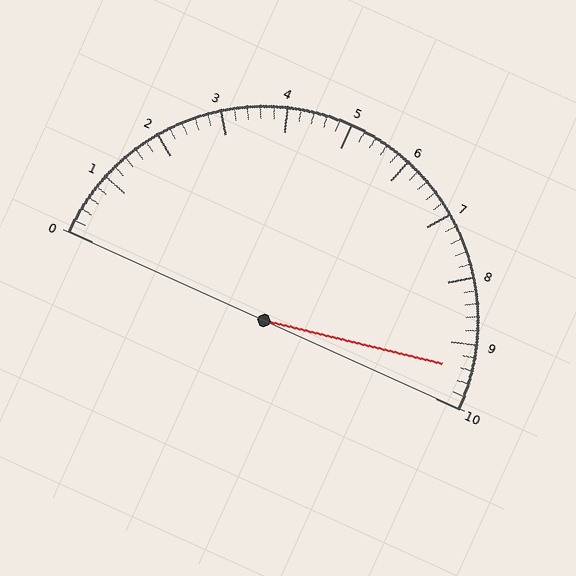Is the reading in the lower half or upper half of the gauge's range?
The reading is in the upper half of the range (0 to 10).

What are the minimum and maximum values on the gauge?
The gauge ranges from 0 to 10.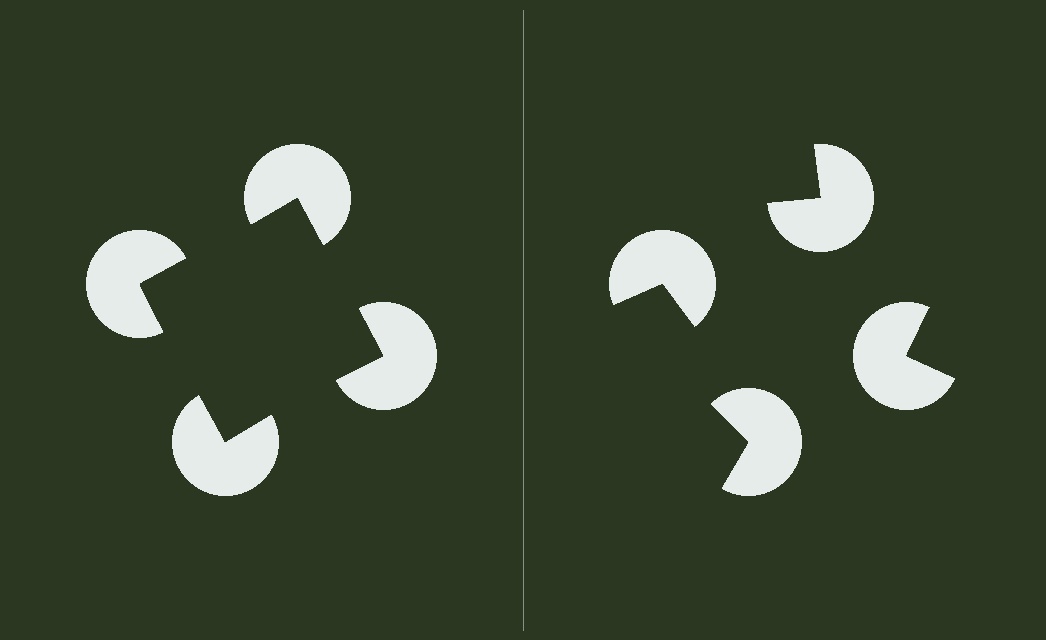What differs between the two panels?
The pac-man discs are positioned identically on both sides; only the wedge orientations differ. On the left they align to a square; on the right they are misaligned.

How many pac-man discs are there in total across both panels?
8 — 4 on each side.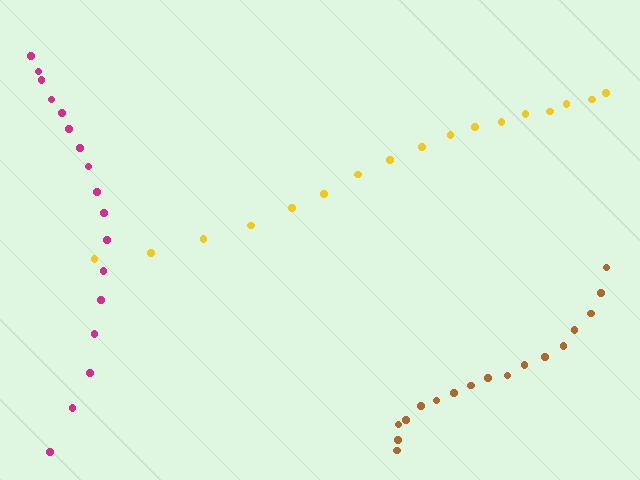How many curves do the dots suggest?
There are 3 distinct paths.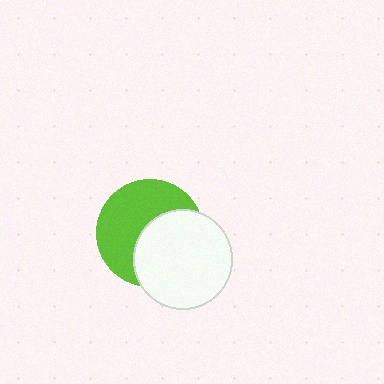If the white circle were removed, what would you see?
You would see the complete lime circle.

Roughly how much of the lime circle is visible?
About half of it is visible (roughly 54%).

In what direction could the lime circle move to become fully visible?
The lime circle could move toward the upper-left. That would shift it out from behind the white circle entirely.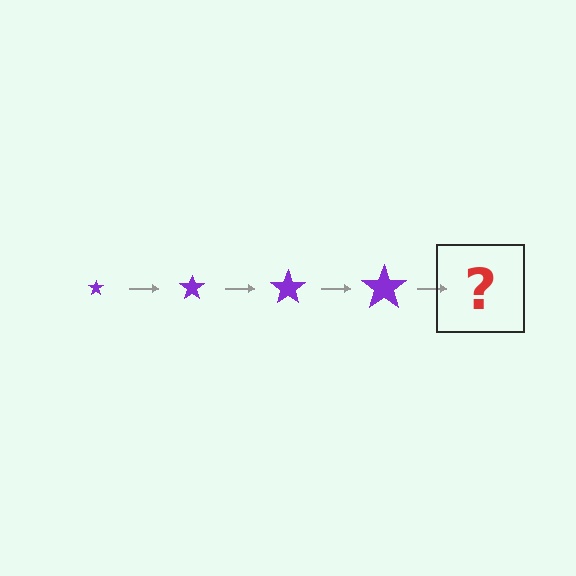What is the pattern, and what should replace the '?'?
The pattern is that the star gets progressively larger each step. The '?' should be a purple star, larger than the previous one.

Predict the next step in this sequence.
The next step is a purple star, larger than the previous one.